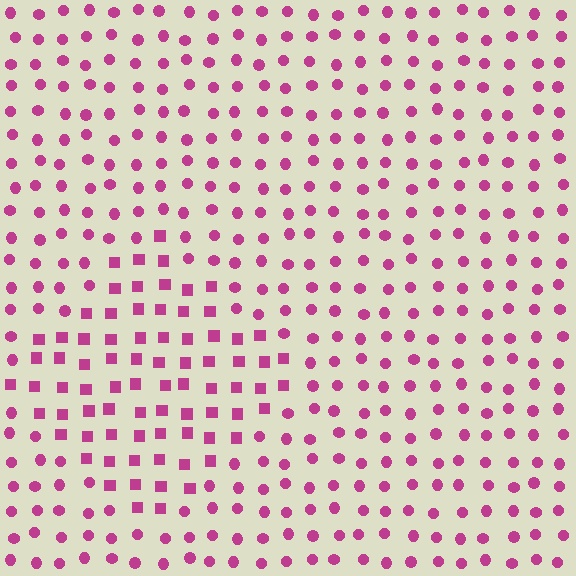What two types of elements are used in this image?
The image uses squares inside the diamond region and circles outside it.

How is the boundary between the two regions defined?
The boundary is defined by a change in element shape: squares inside vs. circles outside. All elements share the same color and spacing.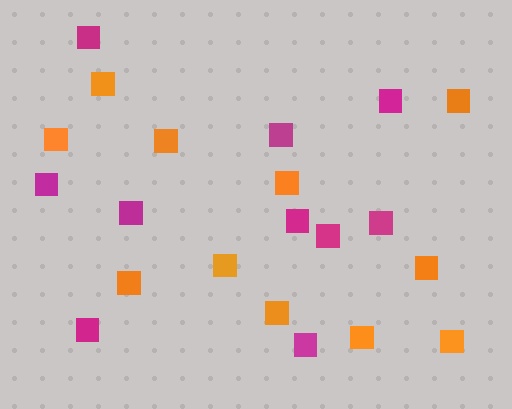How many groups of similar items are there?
There are 2 groups: one group of orange squares (11) and one group of magenta squares (10).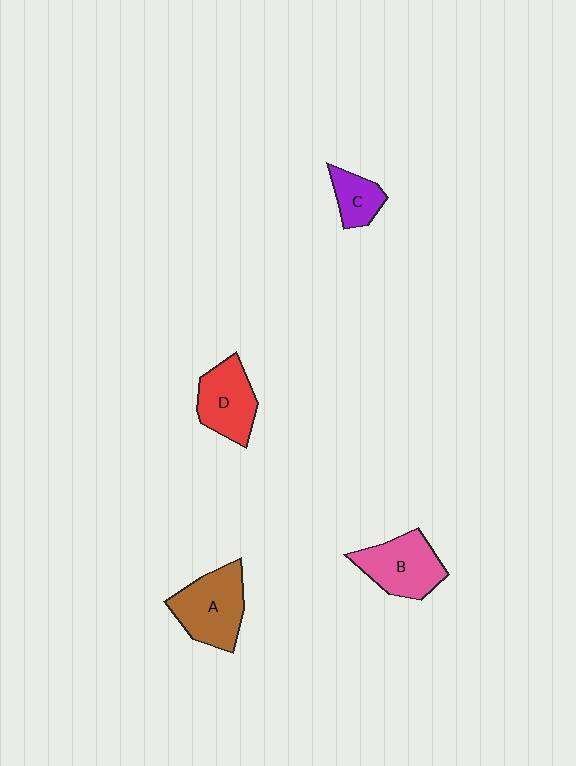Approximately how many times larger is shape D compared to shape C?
Approximately 1.7 times.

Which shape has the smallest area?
Shape C (purple).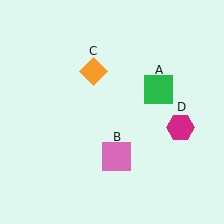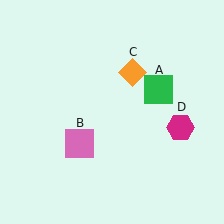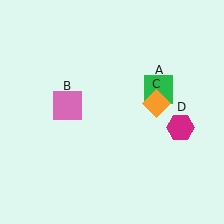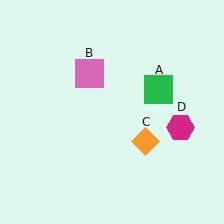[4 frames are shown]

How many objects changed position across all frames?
2 objects changed position: pink square (object B), orange diamond (object C).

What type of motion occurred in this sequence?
The pink square (object B), orange diamond (object C) rotated clockwise around the center of the scene.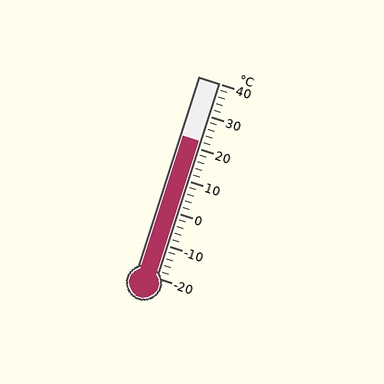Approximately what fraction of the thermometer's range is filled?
The thermometer is filled to approximately 70% of its range.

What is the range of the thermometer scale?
The thermometer scale ranges from -20°C to 40°C.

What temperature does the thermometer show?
The thermometer shows approximately 22°C.